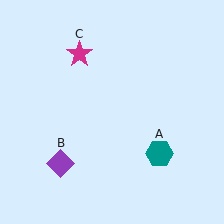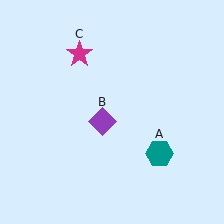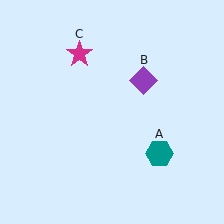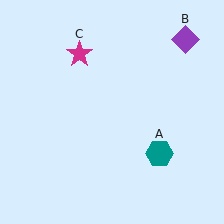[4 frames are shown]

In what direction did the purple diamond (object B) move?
The purple diamond (object B) moved up and to the right.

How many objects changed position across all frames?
1 object changed position: purple diamond (object B).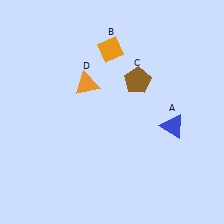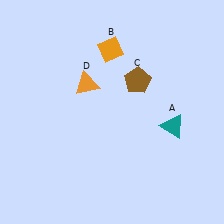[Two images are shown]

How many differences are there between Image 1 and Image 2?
There is 1 difference between the two images.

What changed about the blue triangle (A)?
In Image 1, A is blue. In Image 2, it changed to teal.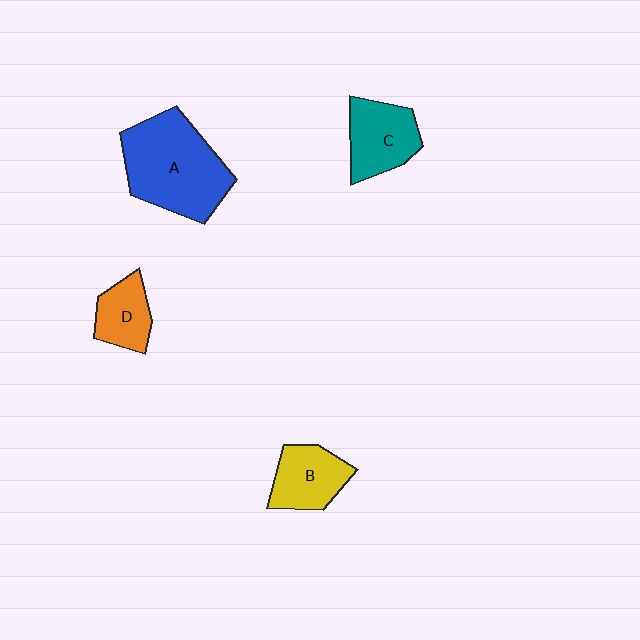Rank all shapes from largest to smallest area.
From largest to smallest: A (blue), C (teal), B (yellow), D (orange).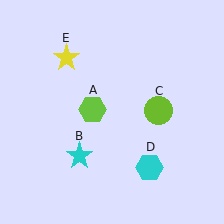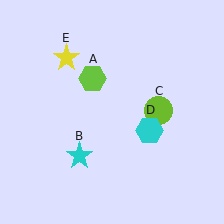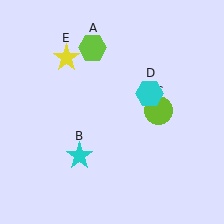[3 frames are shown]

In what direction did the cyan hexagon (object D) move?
The cyan hexagon (object D) moved up.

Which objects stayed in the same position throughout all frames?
Cyan star (object B) and lime circle (object C) and yellow star (object E) remained stationary.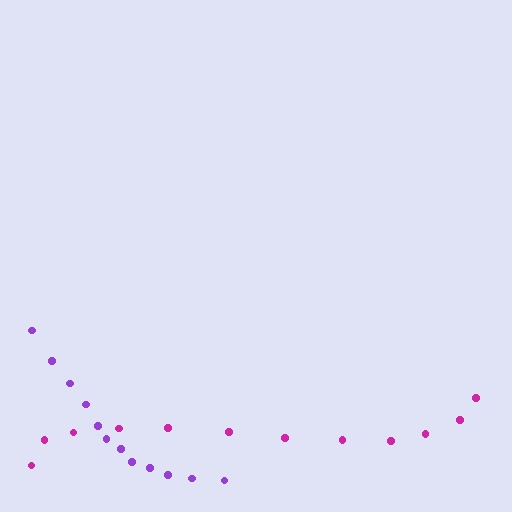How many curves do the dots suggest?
There are 2 distinct paths.